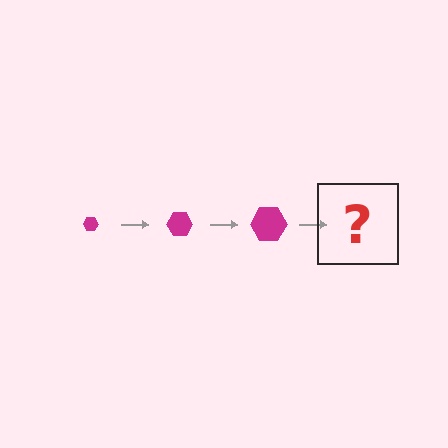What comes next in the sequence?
The next element should be a magenta hexagon, larger than the previous one.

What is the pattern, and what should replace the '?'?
The pattern is that the hexagon gets progressively larger each step. The '?' should be a magenta hexagon, larger than the previous one.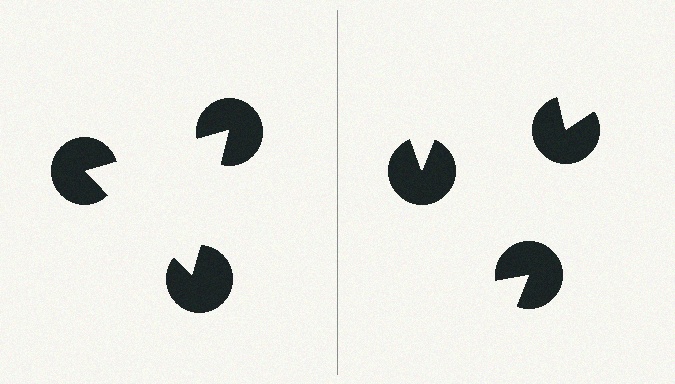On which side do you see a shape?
An illusory triangle appears on the left side. On the right side the wedge cuts are rotated, so no coherent shape forms.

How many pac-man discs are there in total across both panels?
6 — 3 on each side.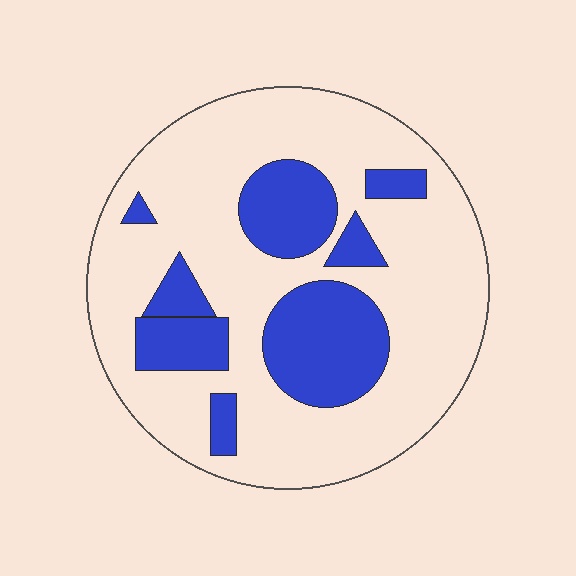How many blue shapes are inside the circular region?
8.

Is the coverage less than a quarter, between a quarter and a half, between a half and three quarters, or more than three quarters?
Between a quarter and a half.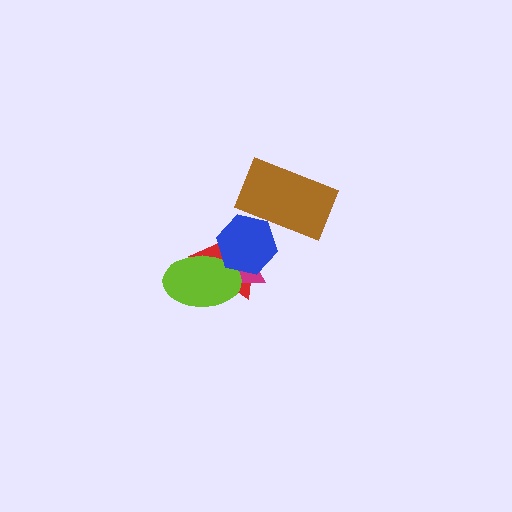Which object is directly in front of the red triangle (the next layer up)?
The magenta triangle is directly in front of the red triangle.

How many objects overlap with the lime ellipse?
3 objects overlap with the lime ellipse.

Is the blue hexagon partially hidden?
No, no other shape covers it.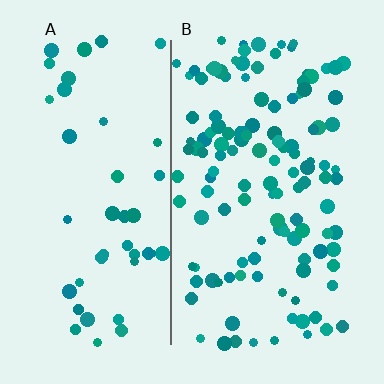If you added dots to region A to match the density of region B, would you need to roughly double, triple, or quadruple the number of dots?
Approximately triple.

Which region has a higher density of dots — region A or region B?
B (the right).